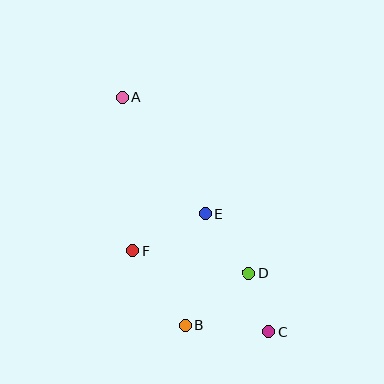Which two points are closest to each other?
Points C and D are closest to each other.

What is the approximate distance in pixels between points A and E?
The distance between A and E is approximately 143 pixels.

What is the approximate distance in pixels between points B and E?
The distance between B and E is approximately 113 pixels.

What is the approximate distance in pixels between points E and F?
The distance between E and F is approximately 81 pixels.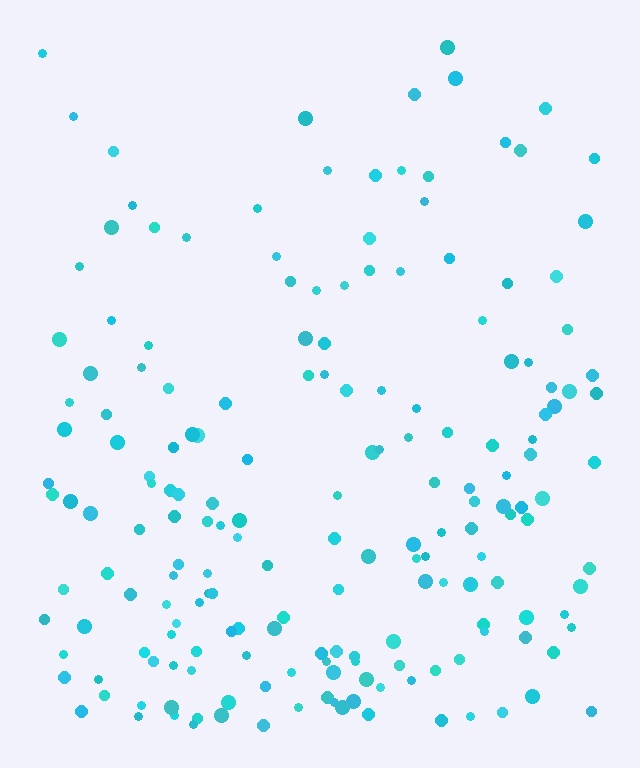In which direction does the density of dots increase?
From top to bottom, with the bottom side densest.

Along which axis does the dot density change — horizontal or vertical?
Vertical.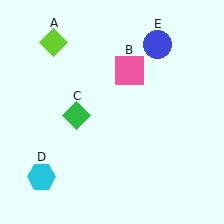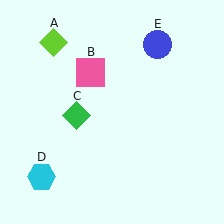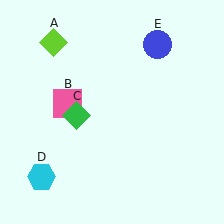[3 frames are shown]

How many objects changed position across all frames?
1 object changed position: pink square (object B).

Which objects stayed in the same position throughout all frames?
Lime diamond (object A) and green diamond (object C) and cyan hexagon (object D) and blue circle (object E) remained stationary.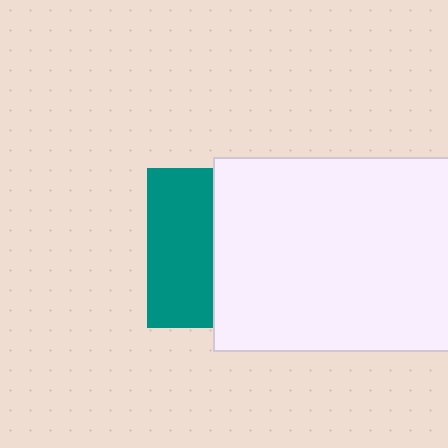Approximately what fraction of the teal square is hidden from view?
Roughly 59% of the teal square is hidden behind the white rectangle.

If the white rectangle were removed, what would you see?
You would see the complete teal square.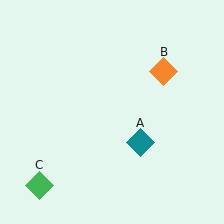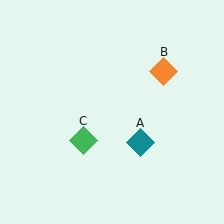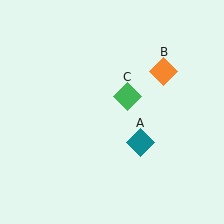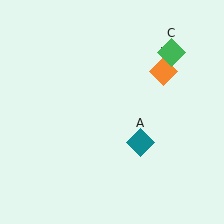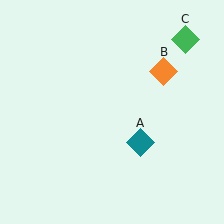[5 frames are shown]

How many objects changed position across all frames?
1 object changed position: green diamond (object C).